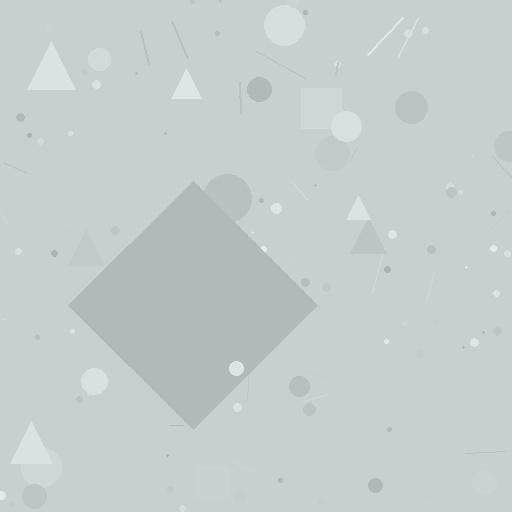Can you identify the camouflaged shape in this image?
The camouflaged shape is a diamond.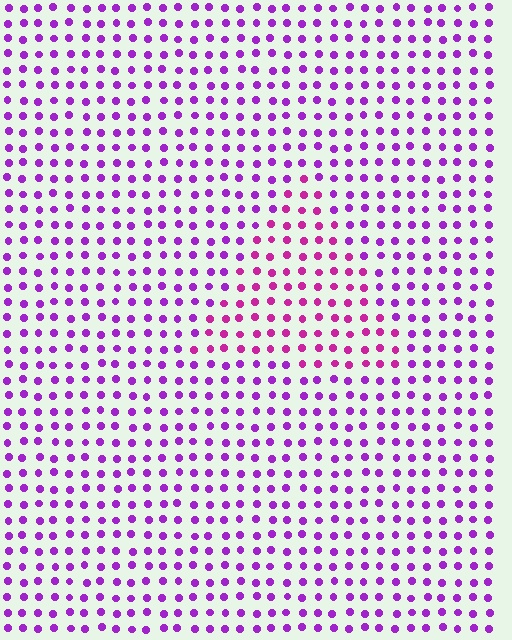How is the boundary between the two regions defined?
The boundary is defined purely by a slight shift in hue (about 30 degrees). Spacing, size, and orientation are identical on both sides.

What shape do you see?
I see a triangle.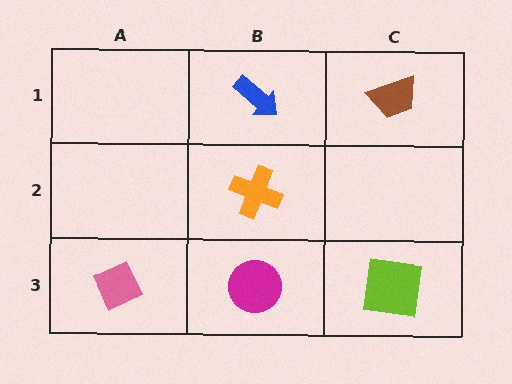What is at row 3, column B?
A magenta circle.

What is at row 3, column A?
A pink diamond.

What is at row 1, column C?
A brown trapezoid.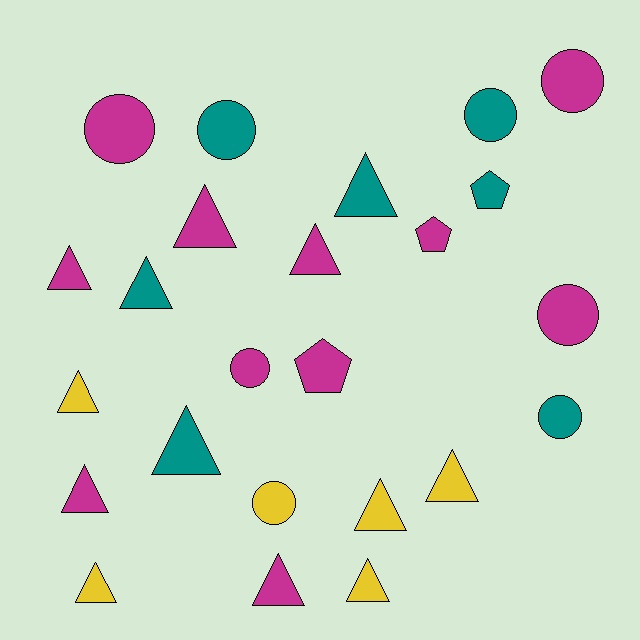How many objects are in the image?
There are 24 objects.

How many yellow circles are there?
There is 1 yellow circle.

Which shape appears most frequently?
Triangle, with 13 objects.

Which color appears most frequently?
Magenta, with 11 objects.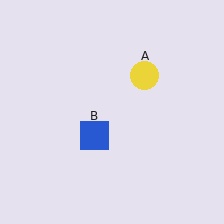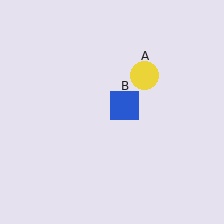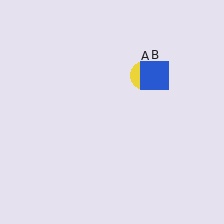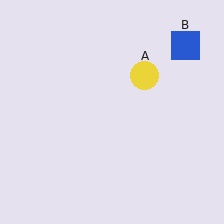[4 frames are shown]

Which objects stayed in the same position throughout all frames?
Yellow circle (object A) remained stationary.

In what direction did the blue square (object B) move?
The blue square (object B) moved up and to the right.